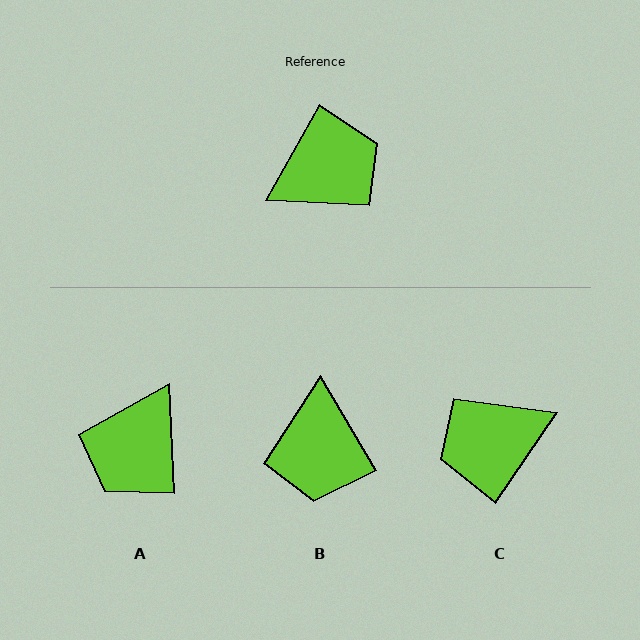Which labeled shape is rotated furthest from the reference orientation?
C, about 175 degrees away.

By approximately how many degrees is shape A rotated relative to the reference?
Approximately 148 degrees clockwise.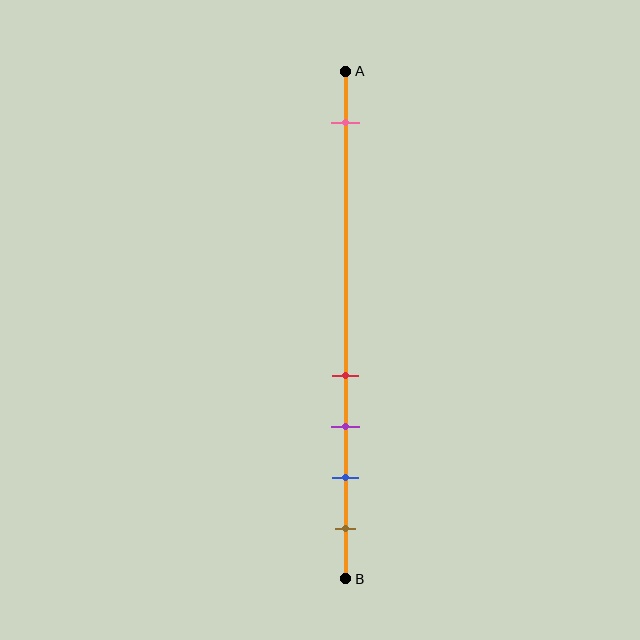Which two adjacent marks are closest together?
The red and purple marks are the closest adjacent pair.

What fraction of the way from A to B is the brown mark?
The brown mark is approximately 90% (0.9) of the way from A to B.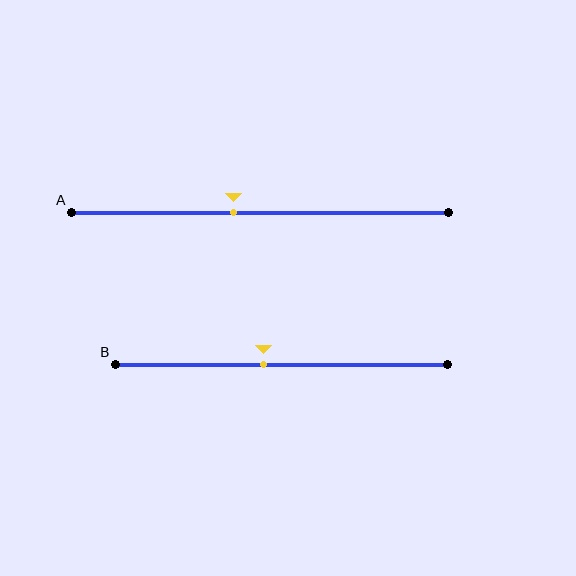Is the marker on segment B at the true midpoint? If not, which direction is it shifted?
No, the marker on segment B is shifted to the left by about 5% of the segment length.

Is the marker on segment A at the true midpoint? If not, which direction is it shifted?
No, the marker on segment A is shifted to the left by about 7% of the segment length.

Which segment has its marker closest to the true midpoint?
Segment B has its marker closest to the true midpoint.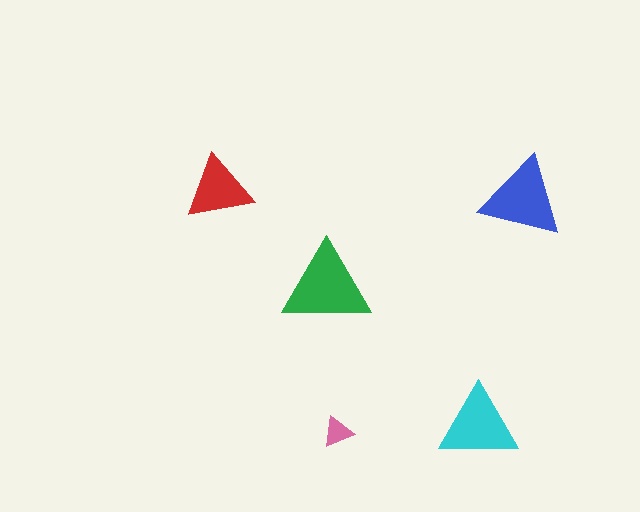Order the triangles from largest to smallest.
the green one, the blue one, the cyan one, the red one, the pink one.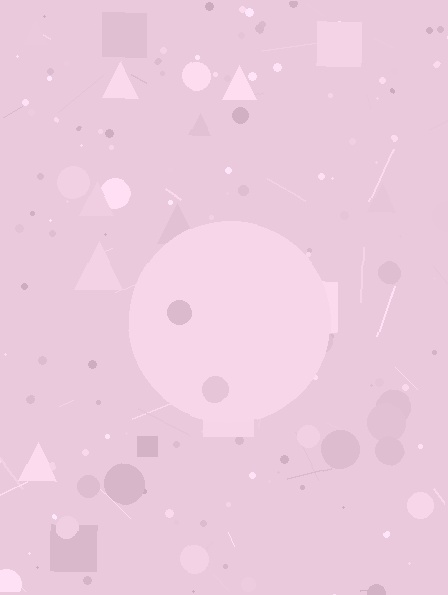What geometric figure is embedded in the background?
A circle is embedded in the background.